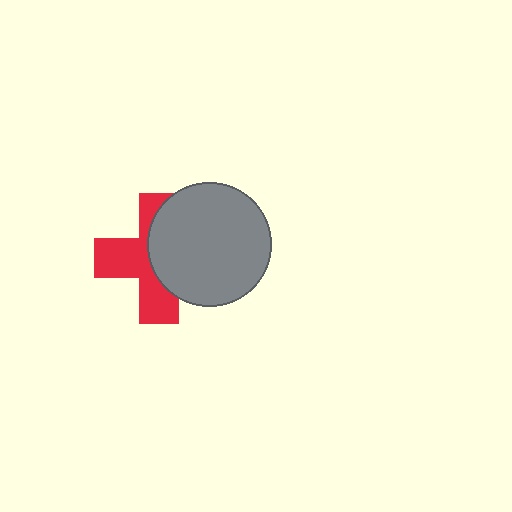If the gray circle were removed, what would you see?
You would see the complete red cross.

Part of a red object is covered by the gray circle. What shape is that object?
It is a cross.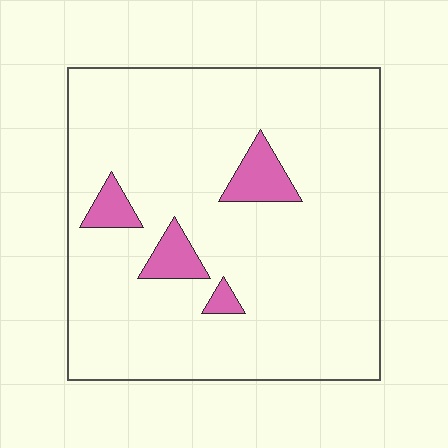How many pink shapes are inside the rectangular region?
4.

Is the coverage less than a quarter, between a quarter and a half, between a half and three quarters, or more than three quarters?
Less than a quarter.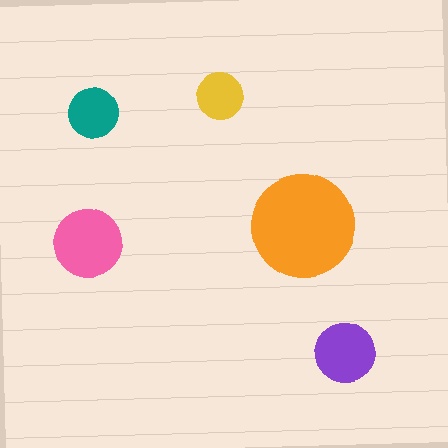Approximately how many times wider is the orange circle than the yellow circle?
About 2 times wider.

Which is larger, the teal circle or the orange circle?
The orange one.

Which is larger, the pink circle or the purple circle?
The pink one.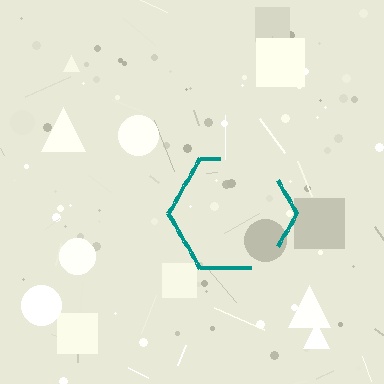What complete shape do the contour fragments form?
The contour fragments form a hexagon.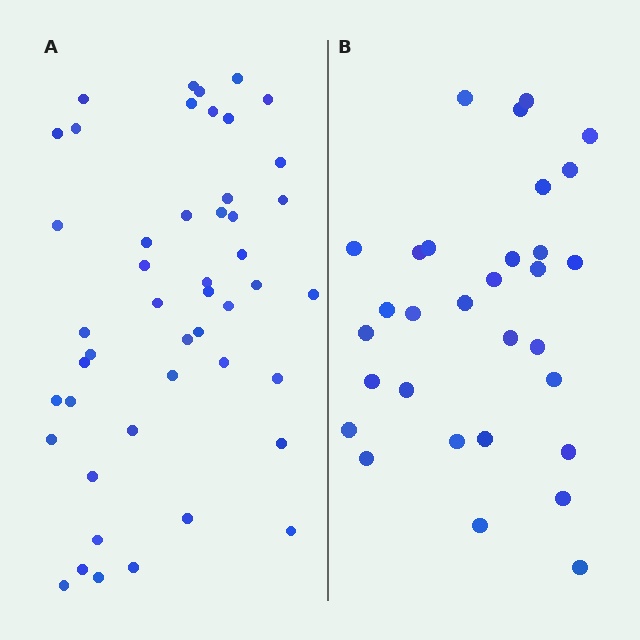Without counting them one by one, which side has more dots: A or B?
Region A (the left region) has more dots.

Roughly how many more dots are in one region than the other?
Region A has approximately 15 more dots than region B.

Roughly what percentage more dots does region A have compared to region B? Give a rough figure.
About 50% more.